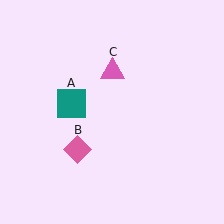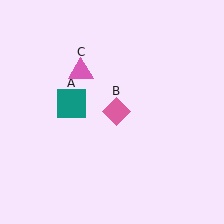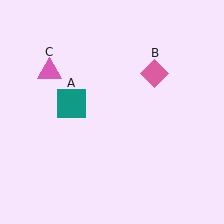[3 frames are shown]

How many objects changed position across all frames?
2 objects changed position: pink diamond (object B), pink triangle (object C).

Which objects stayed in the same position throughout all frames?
Teal square (object A) remained stationary.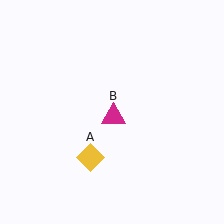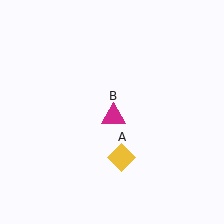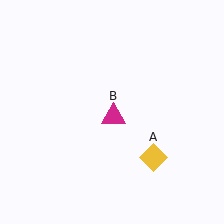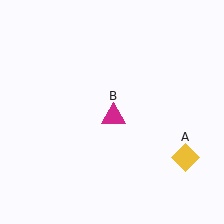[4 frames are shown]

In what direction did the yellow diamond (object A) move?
The yellow diamond (object A) moved right.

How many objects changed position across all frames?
1 object changed position: yellow diamond (object A).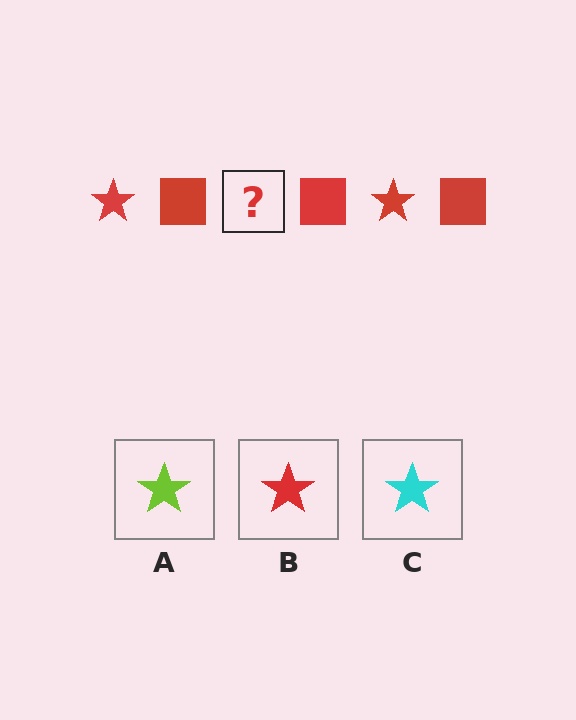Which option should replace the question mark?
Option B.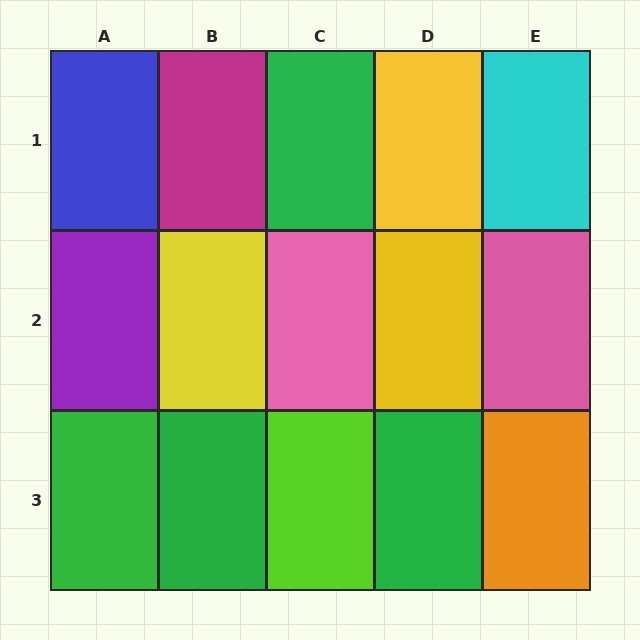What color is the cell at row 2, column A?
Purple.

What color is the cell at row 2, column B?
Yellow.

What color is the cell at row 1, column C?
Green.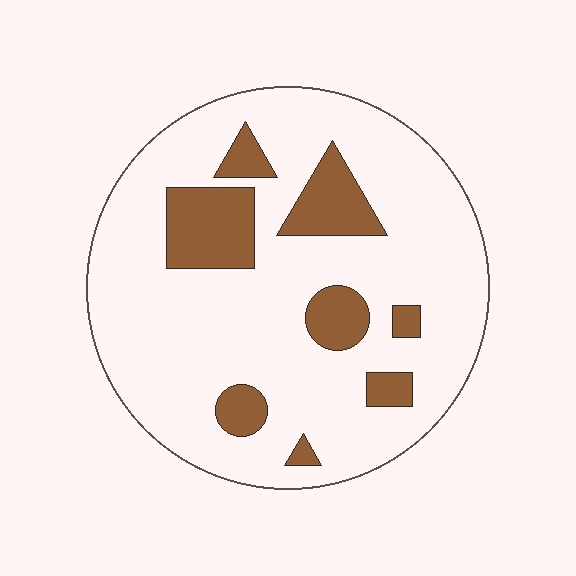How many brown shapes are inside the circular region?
8.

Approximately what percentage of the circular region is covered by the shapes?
Approximately 20%.